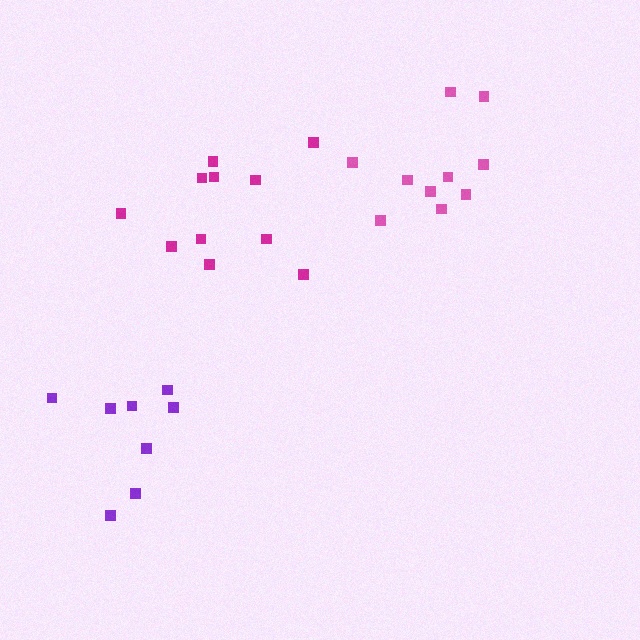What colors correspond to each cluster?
The clusters are colored: pink, magenta, purple.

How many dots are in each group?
Group 1: 10 dots, Group 2: 11 dots, Group 3: 8 dots (29 total).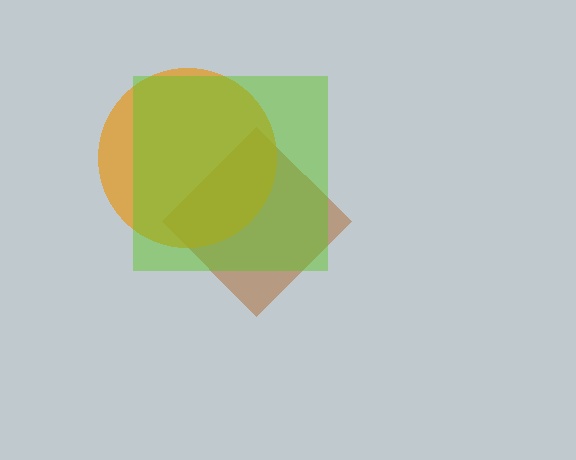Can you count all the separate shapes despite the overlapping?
Yes, there are 3 separate shapes.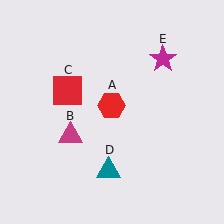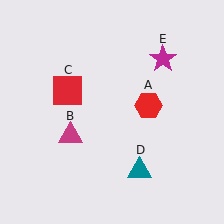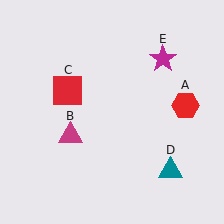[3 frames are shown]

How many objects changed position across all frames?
2 objects changed position: red hexagon (object A), teal triangle (object D).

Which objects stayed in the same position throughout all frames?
Magenta triangle (object B) and red square (object C) and magenta star (object E) remained stationary.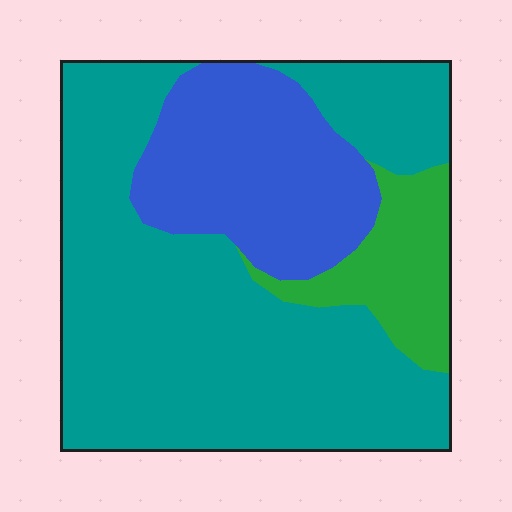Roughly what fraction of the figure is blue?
Blue takes up about one quarter (1/4) of the figure.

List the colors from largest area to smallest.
From largest to smallest: teal, blue, green.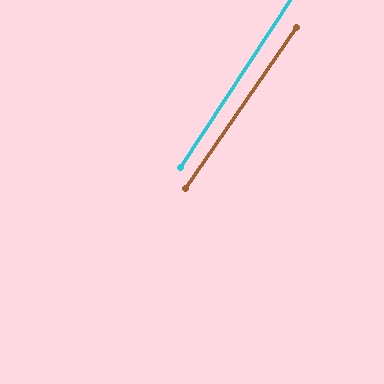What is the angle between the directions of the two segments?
Approximately 2 degrees.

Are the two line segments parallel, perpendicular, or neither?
Parallel — their directions differ by only 1.7°.